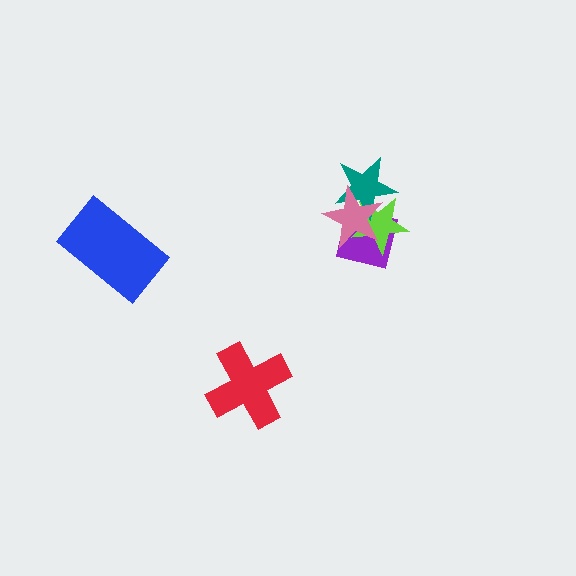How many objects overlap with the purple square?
3 objects overlap with the purple square.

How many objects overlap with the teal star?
3 objects overlap with the teal star.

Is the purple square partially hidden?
Yes, it is partially covered by another shape.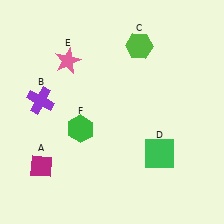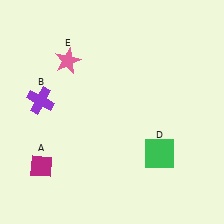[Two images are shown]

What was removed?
The green hexagon (F), the lime hexagon (C) were removed in Image 2.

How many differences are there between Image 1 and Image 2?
There are 2 differences between the two images.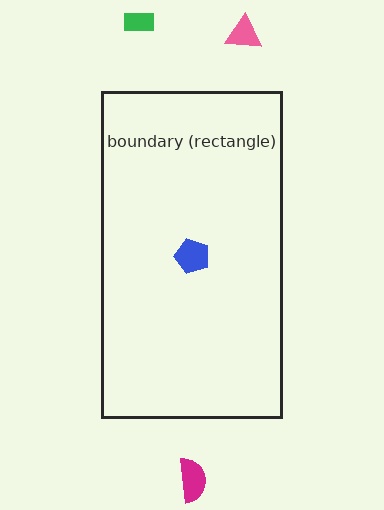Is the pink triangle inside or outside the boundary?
Outside.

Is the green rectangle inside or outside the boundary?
Outside.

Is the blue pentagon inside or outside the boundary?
Inside.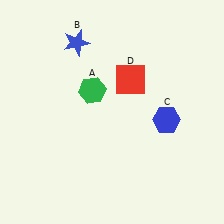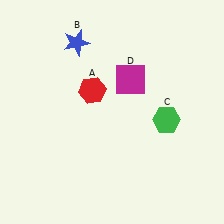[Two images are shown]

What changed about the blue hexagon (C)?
In Image 1, C is blue. In Image 2, it changed to green.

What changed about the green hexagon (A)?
In Image 1, A is green. In Image 2, it changed to red.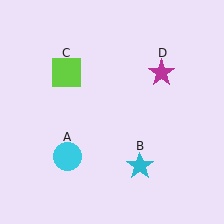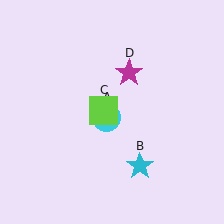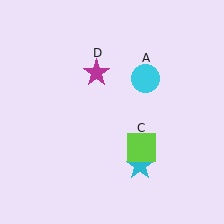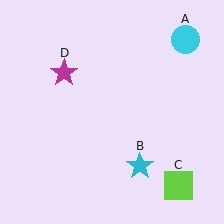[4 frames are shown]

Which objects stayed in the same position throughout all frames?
Cyan star (object B) remained stationary.